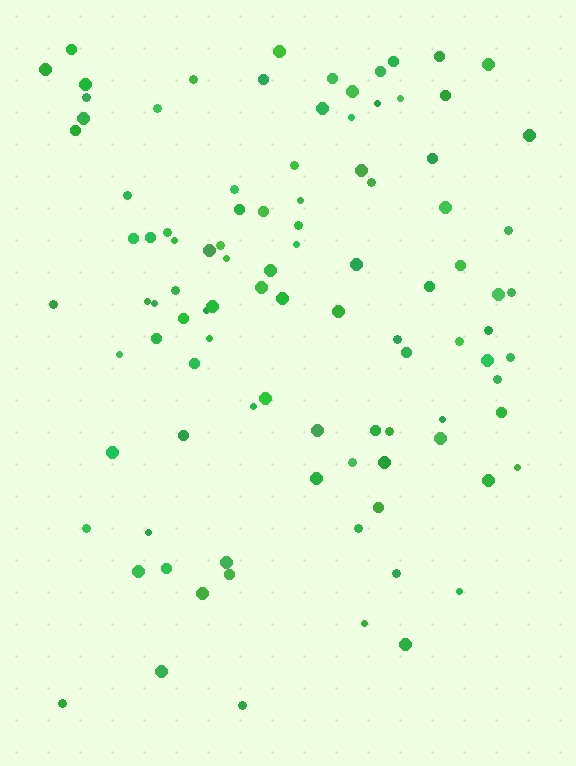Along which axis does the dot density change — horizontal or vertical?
Vertical.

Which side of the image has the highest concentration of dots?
The top.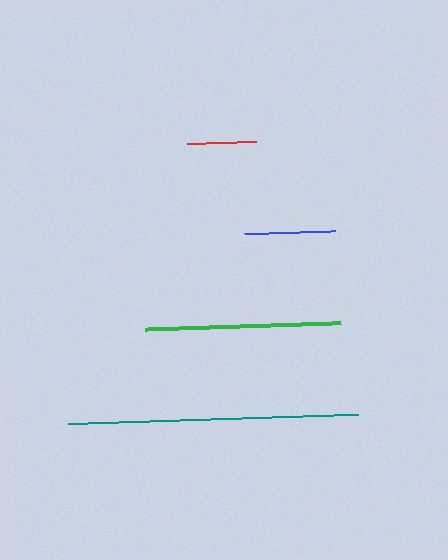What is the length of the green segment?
The green segment is approximately 197 pixels long.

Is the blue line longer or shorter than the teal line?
The teal line is longer than the blue line.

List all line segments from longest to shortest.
From longest to shortest: teal, green, blue, red.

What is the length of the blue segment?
The blue segment is approximately 91 pixels long.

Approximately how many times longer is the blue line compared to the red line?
The blue line is approximately 1.3 times the length of the red line.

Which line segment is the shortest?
The red line is the shortest at approximately 69 pixels.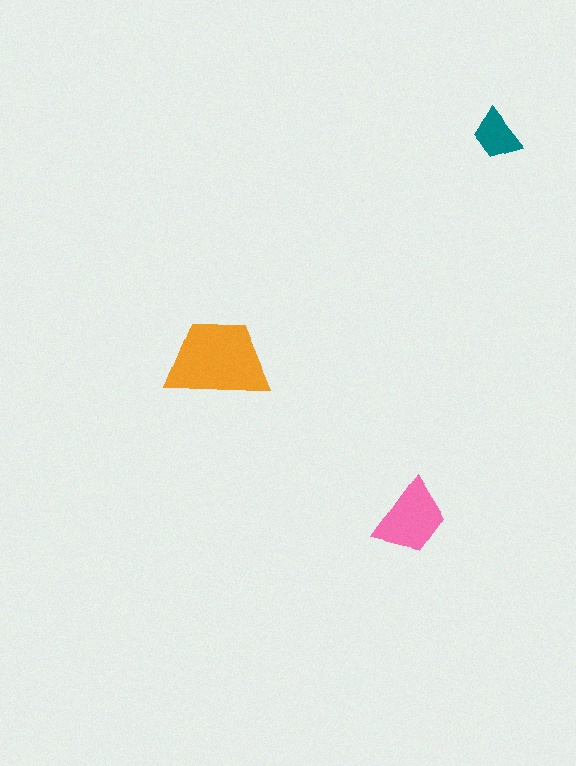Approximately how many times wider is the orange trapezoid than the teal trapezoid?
About 2 times wider.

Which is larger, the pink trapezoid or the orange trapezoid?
The orange one.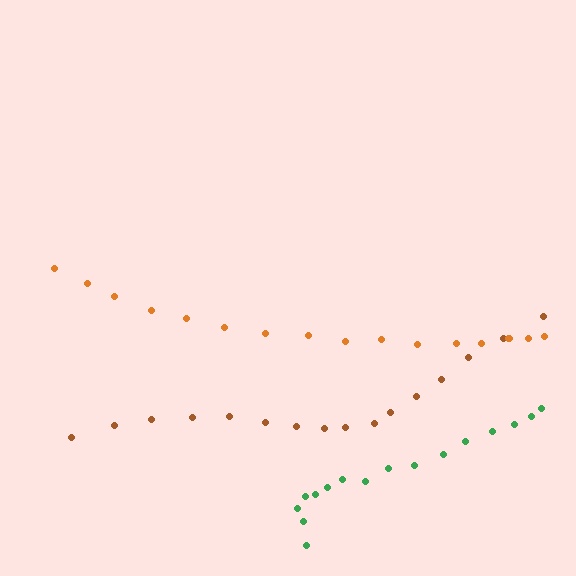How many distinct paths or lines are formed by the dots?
There are 3 distinct paths.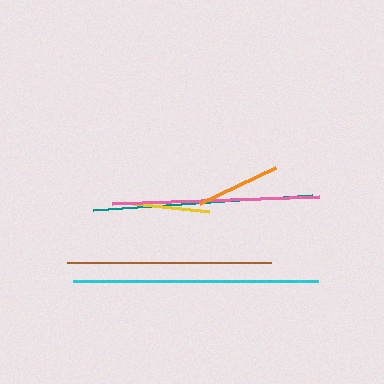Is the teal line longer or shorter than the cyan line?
The cyan line is longer than the teal line.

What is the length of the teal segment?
The teal segment is approximately 219 pixels long.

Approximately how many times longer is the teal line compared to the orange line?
The teal line is approximately 2.6 times the length of the orange line.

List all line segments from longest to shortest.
From longest to shortest: cyan, teal, pink, brown, yellow, orange.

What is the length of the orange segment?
The orange segment is approximately 85 pixels long.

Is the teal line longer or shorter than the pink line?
The teal line is longer than the pink line.